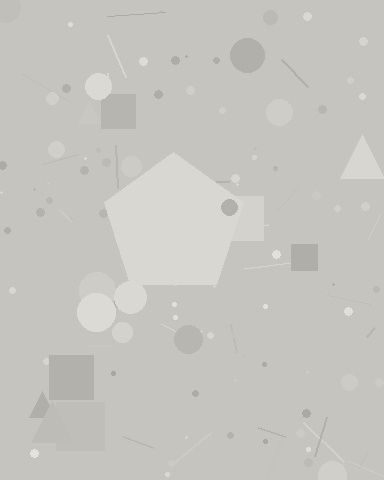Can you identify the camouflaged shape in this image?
The camouflaged shape is a pentagon.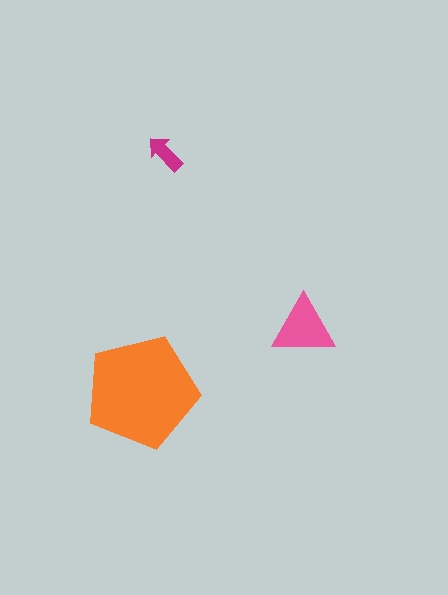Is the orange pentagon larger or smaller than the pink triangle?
Larger.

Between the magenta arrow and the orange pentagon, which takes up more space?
The orange pentagon.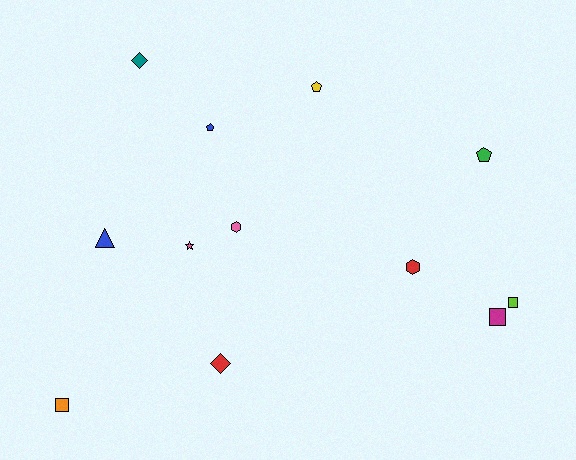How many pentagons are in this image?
There are 3 pentagons.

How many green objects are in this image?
There is 1 green object.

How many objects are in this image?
There are 12 objects.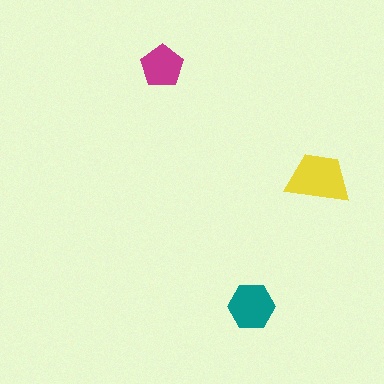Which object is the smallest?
The magenta pentagon.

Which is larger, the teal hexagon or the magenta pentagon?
The teal hexagon.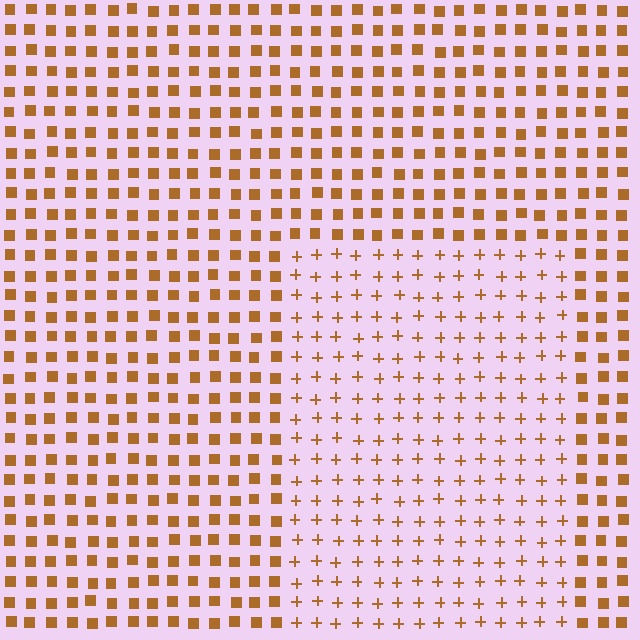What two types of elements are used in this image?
The image uses plus signs inside the rectangle region and squares outside it.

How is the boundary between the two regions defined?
The boundary is defined by a change in element shape: plus signs inside vs. squares outside. All elements share the same color and spacing.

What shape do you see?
I see a rectangle.